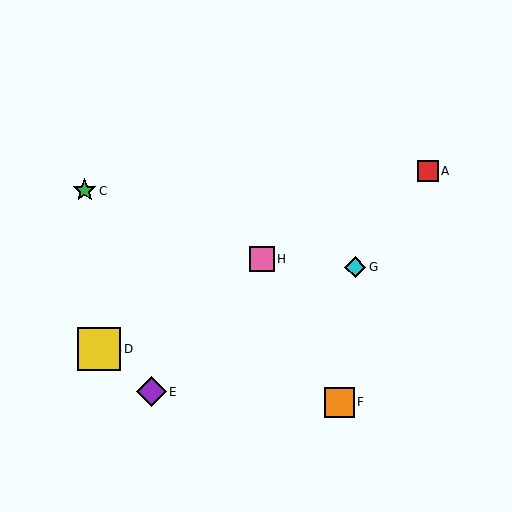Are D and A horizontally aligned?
No, D is at y≈349 and A is at y≈171.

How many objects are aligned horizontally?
2 objects (B, D) are aligned horizontally.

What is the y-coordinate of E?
Object E is at y≈392.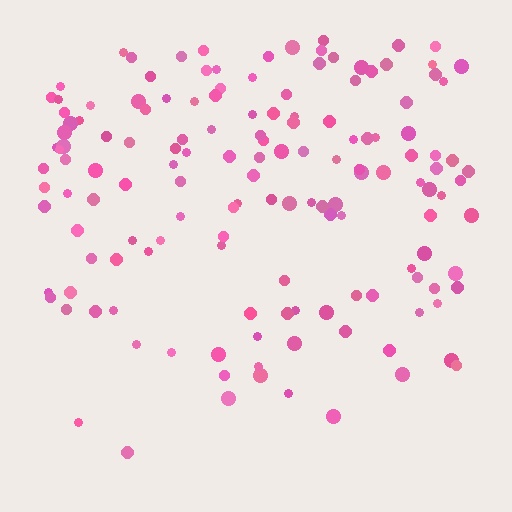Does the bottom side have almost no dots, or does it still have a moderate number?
Still a moderate number, just noticeably fewer than the top.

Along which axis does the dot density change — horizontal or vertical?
Vertical.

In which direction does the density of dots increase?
From bottom to top, with the top side densest.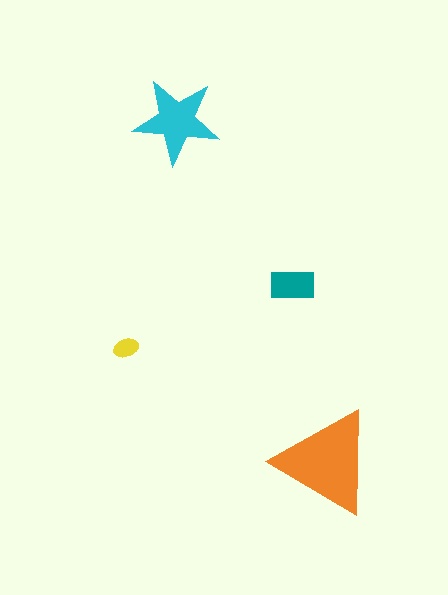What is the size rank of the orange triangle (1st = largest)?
1st.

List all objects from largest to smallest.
The orange triangle, the cyan star, the teal rectangle, the yellow ellipse.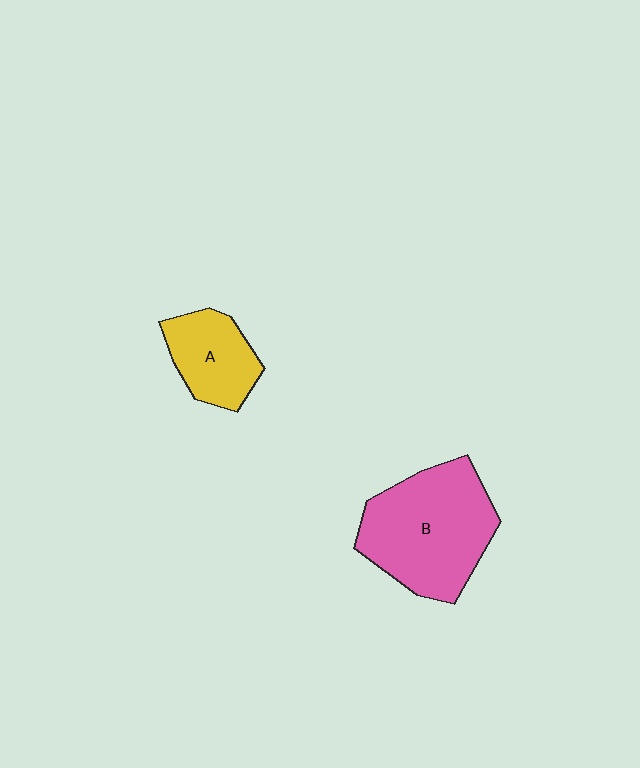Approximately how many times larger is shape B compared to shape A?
Approximately 2.0 times.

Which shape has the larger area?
Shape B (pink).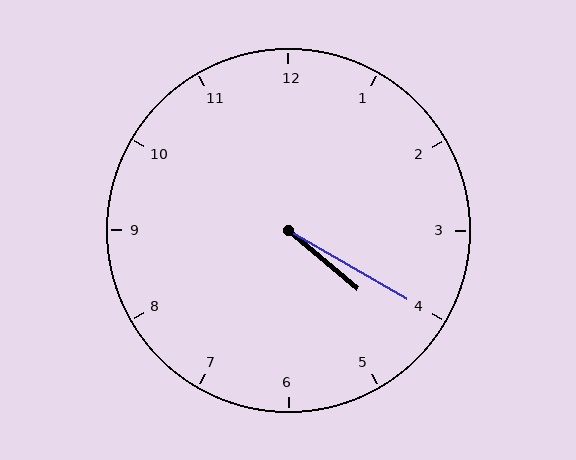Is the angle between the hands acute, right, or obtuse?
It is acute.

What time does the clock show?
4:20.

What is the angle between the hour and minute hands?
Approximately 10 degrees.